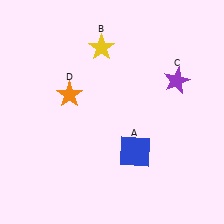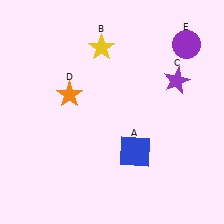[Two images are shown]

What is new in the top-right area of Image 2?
A purple circle (E) was added in the top-right area of Image 2.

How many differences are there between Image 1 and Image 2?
There is 1 difference between the two images.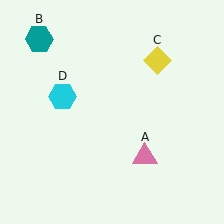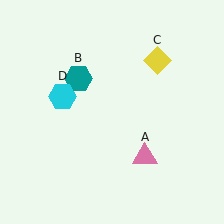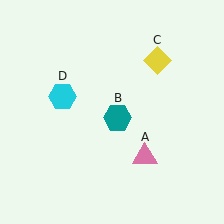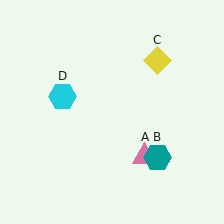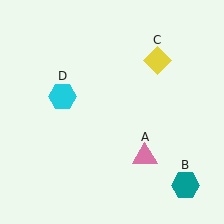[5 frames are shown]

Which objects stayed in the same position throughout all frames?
Pink triangle (object A) and yellow diamond (object C) and cyan hexagon (object D) remained stationary.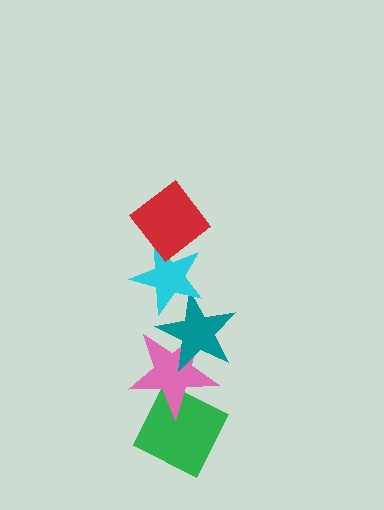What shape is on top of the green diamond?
The pink star is on top of the green diamond.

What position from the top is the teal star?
The teal star is 3rd from the top.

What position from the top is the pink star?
The pink star is 4th from the top.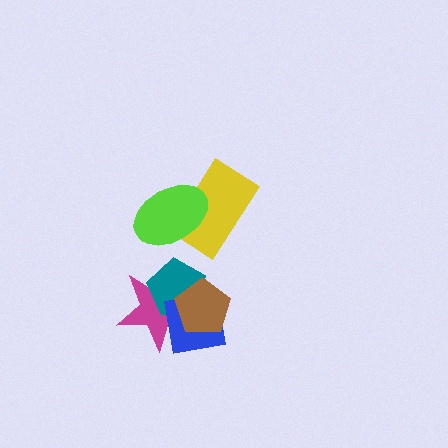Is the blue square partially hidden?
Yes, it is partially covered by another shape.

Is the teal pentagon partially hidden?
Yes, it is partially covered by another shape.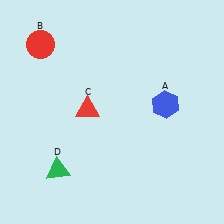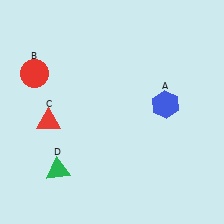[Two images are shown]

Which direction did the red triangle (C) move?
The red triangle (C) moved left.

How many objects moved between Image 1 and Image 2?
2 objects moved between the two images.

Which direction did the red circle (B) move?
The red circle (B) moved down.